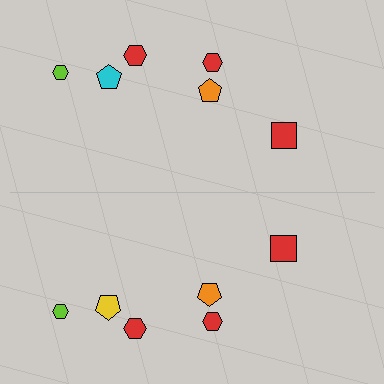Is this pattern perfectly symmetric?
No, the pattern is not perfectly symmetric. The yellow pentagon on the bottom side breaks the symmetry — its mirror counterpart is cyan.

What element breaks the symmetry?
The yellow pentagon on the bottom side breaks the symmetry — its mirror counterpart is cyan.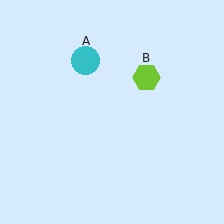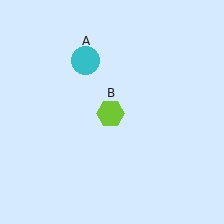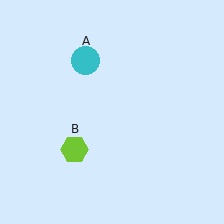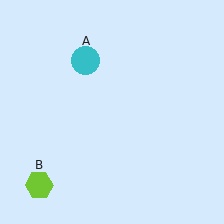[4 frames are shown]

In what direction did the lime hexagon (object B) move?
The lime hexagon (object B) moved down and to the left.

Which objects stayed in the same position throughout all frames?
Cyan circle (object A) remained stationary.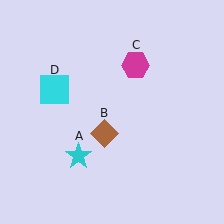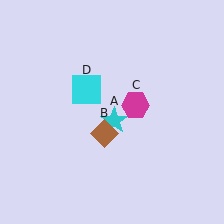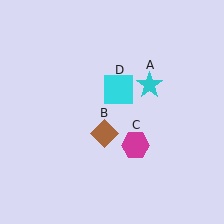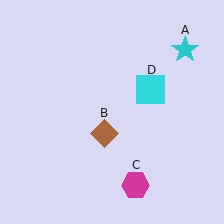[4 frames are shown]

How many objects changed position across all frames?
3 objects changed position: cyan star (object A), magenta hexagon (object C), cyan square (object D).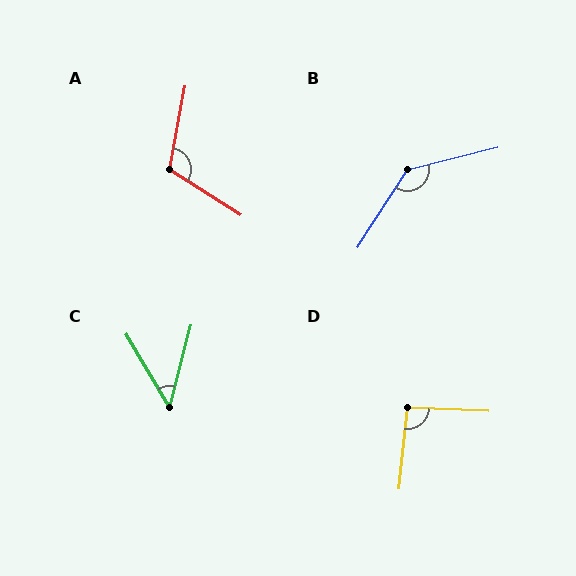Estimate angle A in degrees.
Approximately 112 degrees.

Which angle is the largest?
B, at approximately 137 degrees.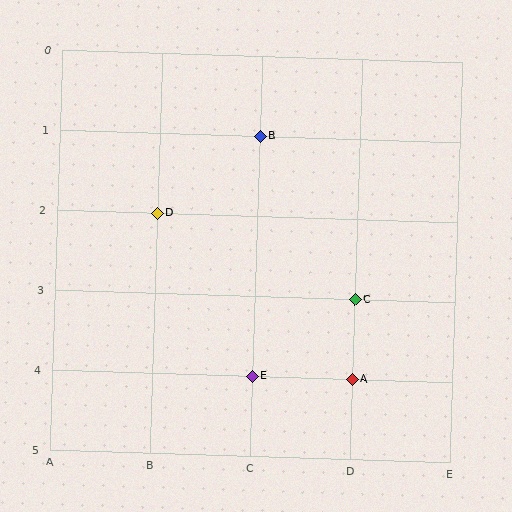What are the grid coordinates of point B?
Point B is at grid coordinates (C, 1).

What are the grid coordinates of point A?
Point A is at grid coordinates (D, 4).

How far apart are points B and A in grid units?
Points B and A are 1 column and 3 rows apart (about 3.2 grid units diagonally).